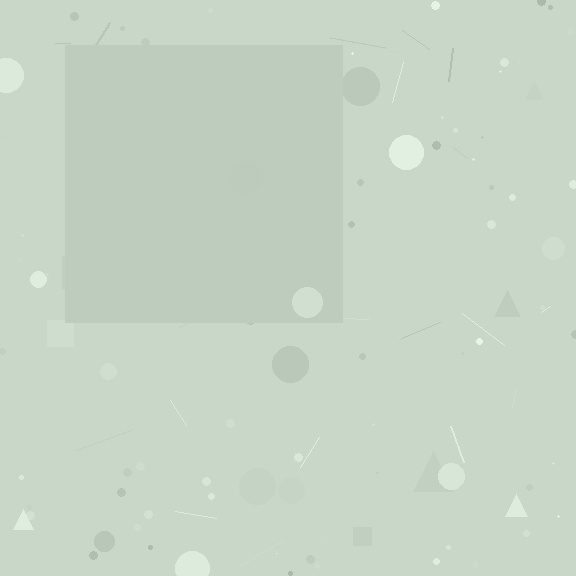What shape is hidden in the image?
A square is hidden in the image.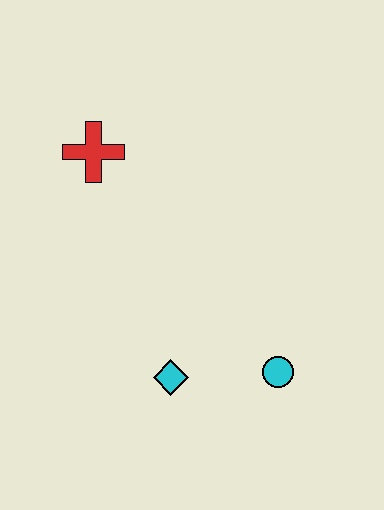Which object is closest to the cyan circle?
The cyan diamond is closest to the cyan circle.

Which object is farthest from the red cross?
The cyan circle is farthest from the red cross.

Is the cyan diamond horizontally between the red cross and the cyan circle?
Yes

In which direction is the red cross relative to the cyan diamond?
The red cross is above the cyan diamond.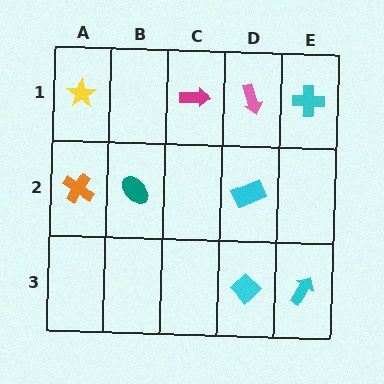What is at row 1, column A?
A yellow star.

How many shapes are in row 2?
3 shapes.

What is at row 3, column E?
A cyan arrow.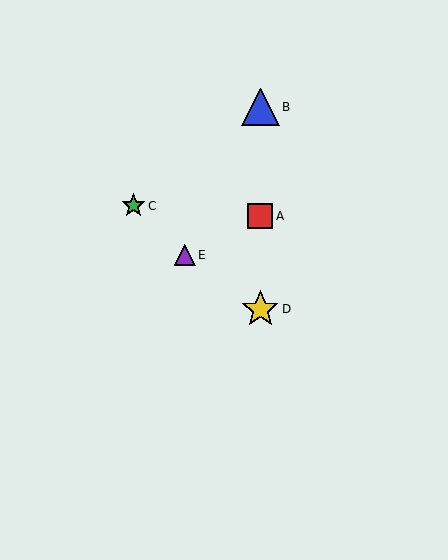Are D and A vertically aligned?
Yes, both are at x≈260.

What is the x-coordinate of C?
Object C is at x≈133.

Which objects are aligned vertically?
Objects A, B, D are aligned vertically.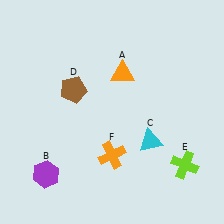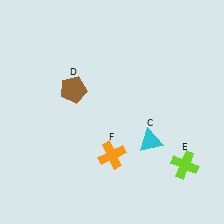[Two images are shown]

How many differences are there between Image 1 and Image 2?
There are 2 differences between the two images.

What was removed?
The orange triangle (A), the purple hexagon (B) were removed in Image 2.